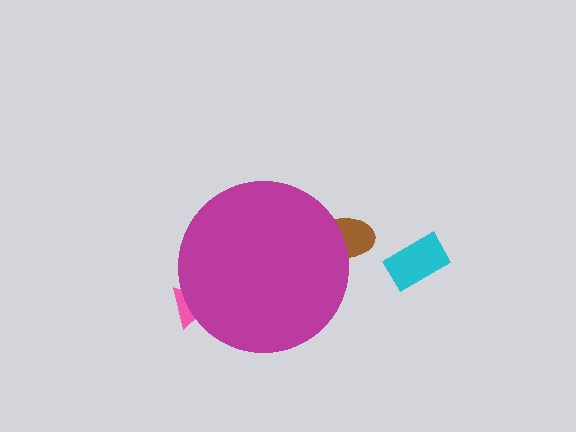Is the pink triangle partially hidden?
Yes, the pink triangle is partially hidden behind the magenta circle.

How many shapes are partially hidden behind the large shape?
2 shapes are partially hidden.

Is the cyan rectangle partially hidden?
No, the cyan rectangle is fully visible.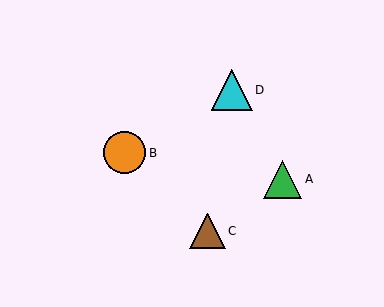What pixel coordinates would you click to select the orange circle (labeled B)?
Click at (125, 153) to select the orange circle B.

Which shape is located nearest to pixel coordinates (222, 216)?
The brown triangle (labeled C) at (207, 231) is nearest to that location.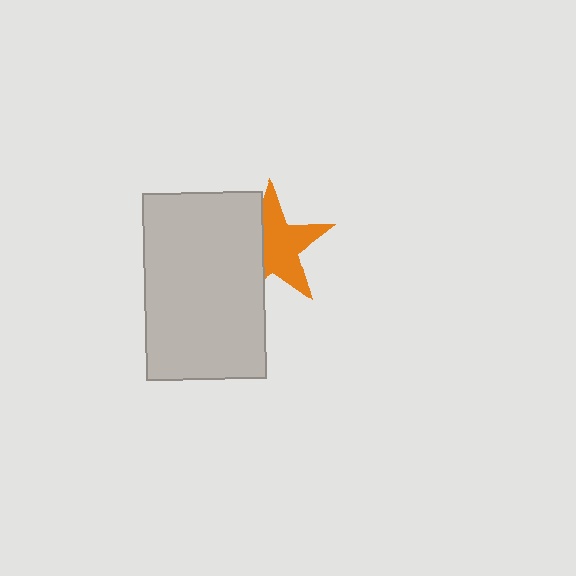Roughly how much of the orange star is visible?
About half of it is visible (roughly 61%).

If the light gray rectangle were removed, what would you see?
You would see the complete orange star.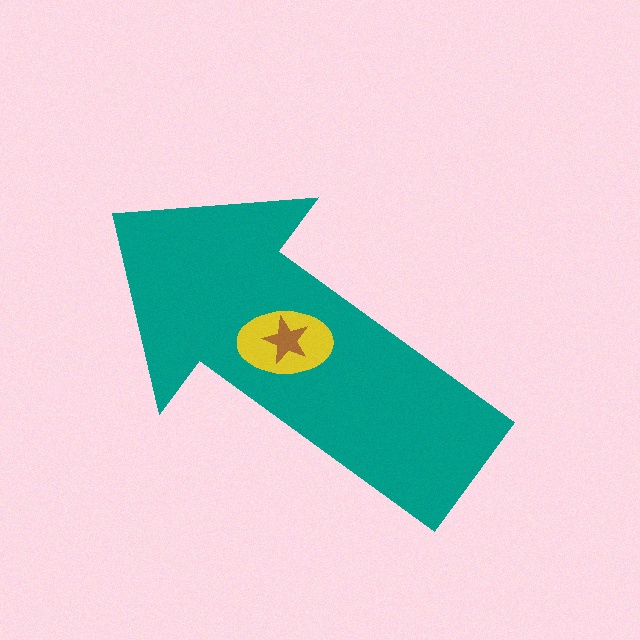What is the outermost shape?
The teal arrow.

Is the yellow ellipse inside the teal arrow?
Yes.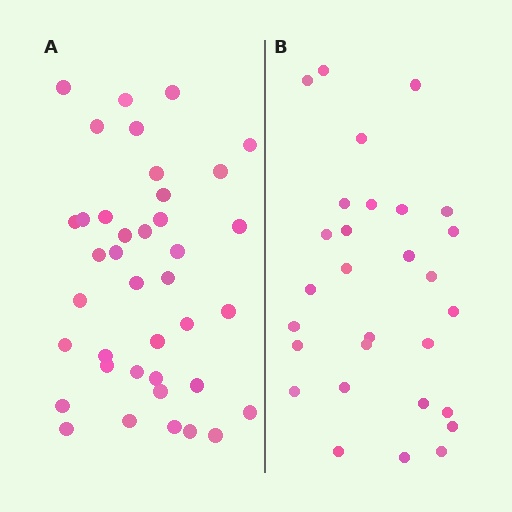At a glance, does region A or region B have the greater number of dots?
Region A (the left region) has more dots.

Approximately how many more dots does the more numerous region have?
Region A has roughly 10 or so more dots than region B.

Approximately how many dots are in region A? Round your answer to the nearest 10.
About 40 dots. (The exact count is 39, which rounds to 40.)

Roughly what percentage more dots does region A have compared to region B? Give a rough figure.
About 35% more.